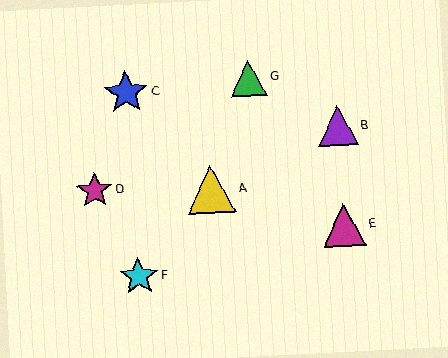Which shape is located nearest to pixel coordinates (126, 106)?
The blue star (labeled C) at (126, 93) is nearest to that location.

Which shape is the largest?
The yellow triangle (labeled A) is the largest.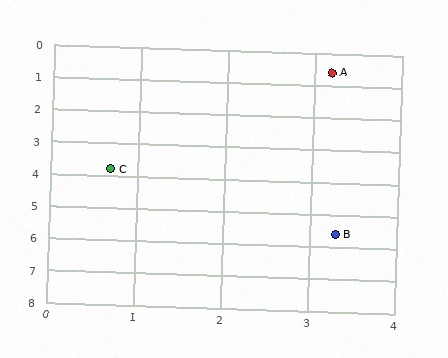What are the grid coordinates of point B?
Point B is at approximately (3.3, 5.6).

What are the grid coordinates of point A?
Point A is at approximately (3.2, 0.6).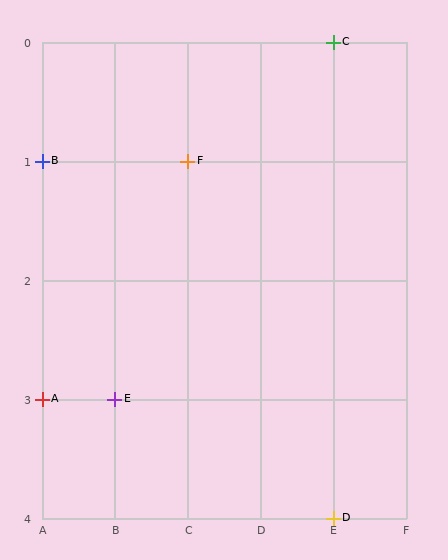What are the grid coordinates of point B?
Point B is at grid coordinates (A, 1).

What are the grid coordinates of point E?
Point E is at grid coordinates (B, 3).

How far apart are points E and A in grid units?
Points E and A are 1 column apart.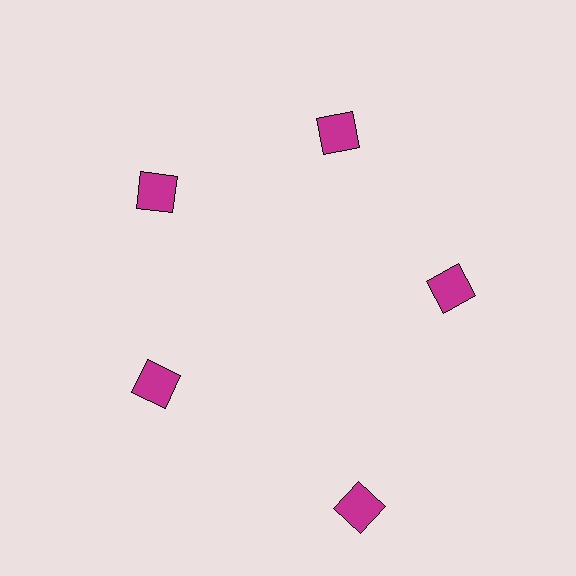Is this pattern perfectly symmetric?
No. The 5 magenta squares are arranged in a ring, but one element near the 5 o'clock position is pushed outward from the center, breaking the 5-fold rotational symmetry.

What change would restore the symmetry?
The symmetry would be restored by moving it inward, back onto the ring so that all 5 squares sit at equal angles and equal distance from the center.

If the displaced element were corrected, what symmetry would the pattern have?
It would have 5-fold rotational symmetry — the pattern would map onto itself every 72 degrees.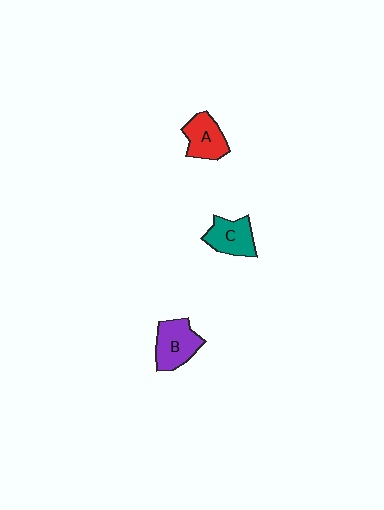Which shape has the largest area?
Shape B (purple).